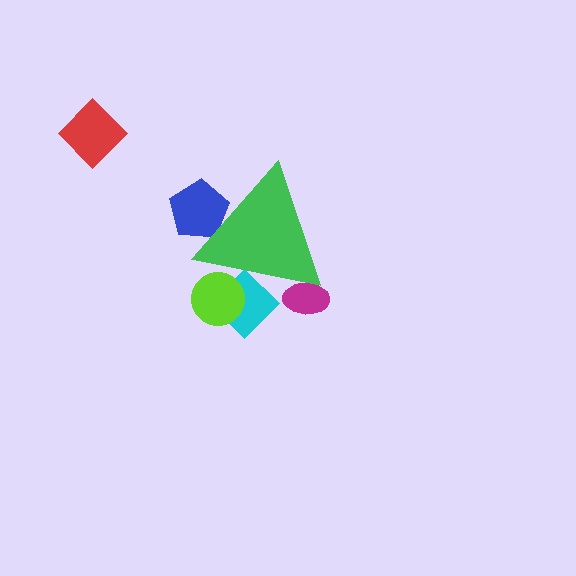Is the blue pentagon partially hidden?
Yes, the blue pentagon is partially hidden behind the green triangle.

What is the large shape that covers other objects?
A green triangle.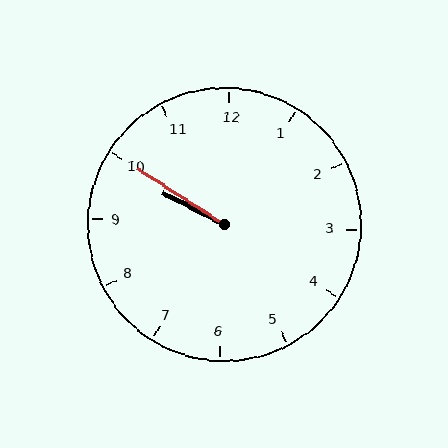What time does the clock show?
9:50.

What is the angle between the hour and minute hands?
Approximately 5 degrees.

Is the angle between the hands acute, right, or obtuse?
It is acute.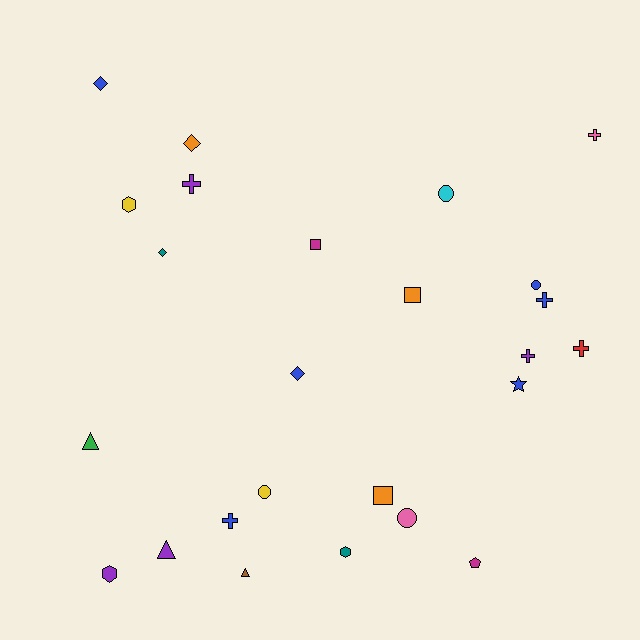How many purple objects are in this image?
There are 4 purple objects.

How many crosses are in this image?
There are 6 crosses.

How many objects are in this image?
There are 25 objects.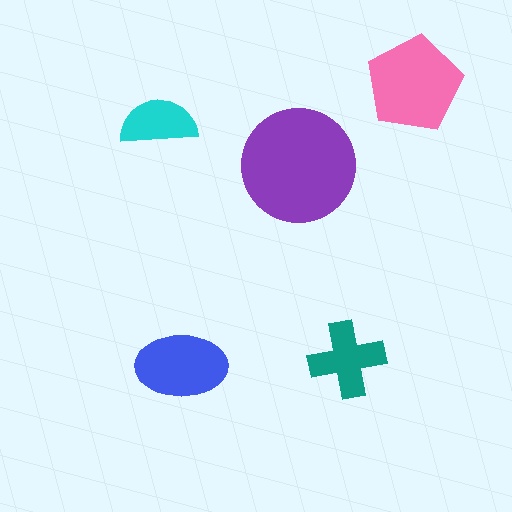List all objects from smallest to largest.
The cyan semicircle, the teal cross, the blue ellipse, the pink pentagon, the purple circle.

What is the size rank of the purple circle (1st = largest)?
1st.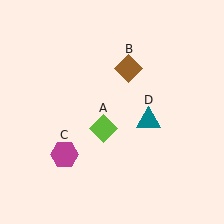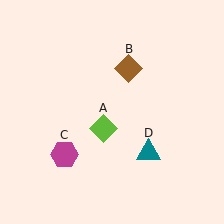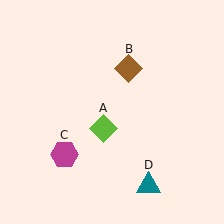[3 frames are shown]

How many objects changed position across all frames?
1 object changed position: teal triangle (object D).